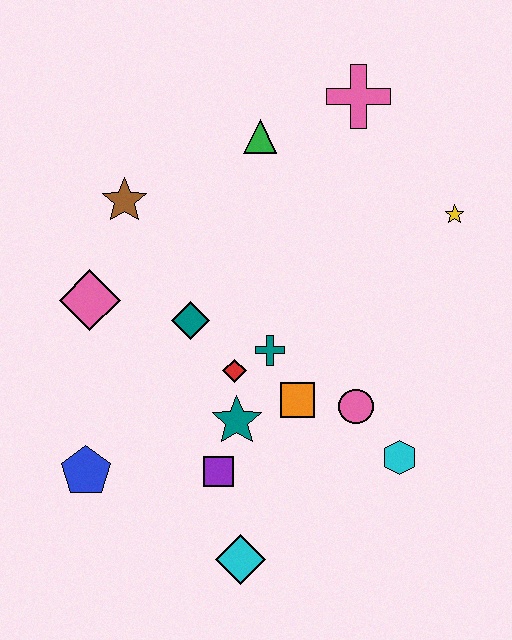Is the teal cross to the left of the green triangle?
No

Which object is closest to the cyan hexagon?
The pink circle is closest to the cyan hexagon.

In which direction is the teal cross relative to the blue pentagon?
The teal cross is to the right of the blue pentagon.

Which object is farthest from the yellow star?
The blue pentagon is farthest from the yellow star.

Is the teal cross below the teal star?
No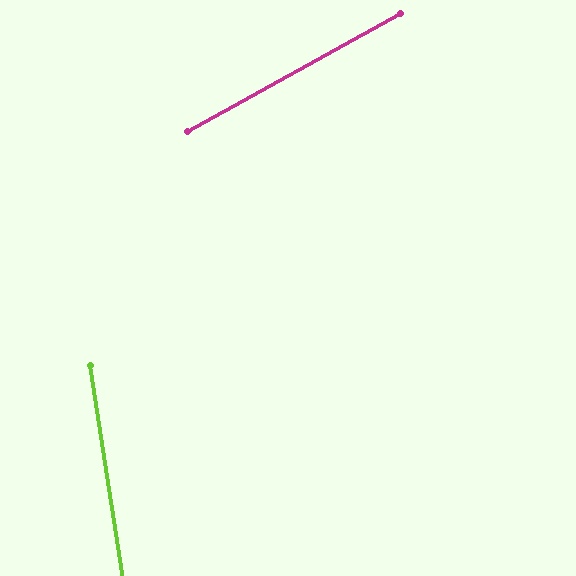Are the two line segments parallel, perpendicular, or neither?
Neither parallel nor perpendicular — they differ by about 70°.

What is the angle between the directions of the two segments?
Approximately 70 degrees.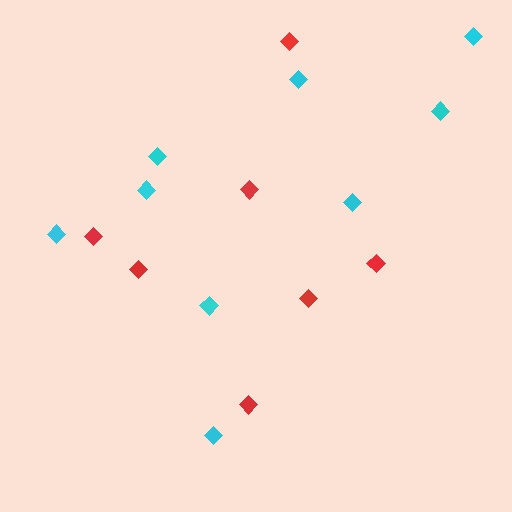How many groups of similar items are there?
There are 2 groups: one group of red diamonds (7) and one group of cyan diamonds (9).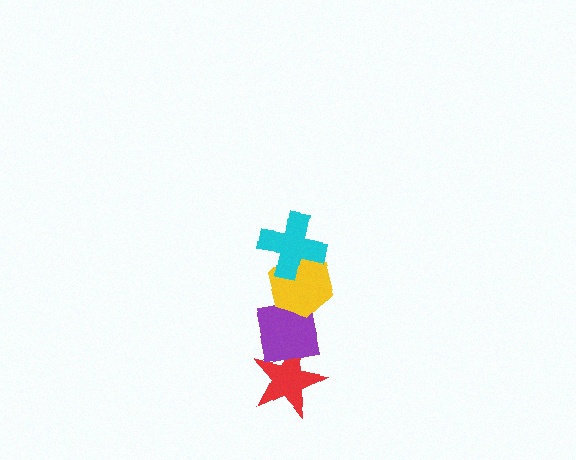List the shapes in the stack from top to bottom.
From top to bottom: the cyan cross, the yellow hexagon, the purple square, the red star.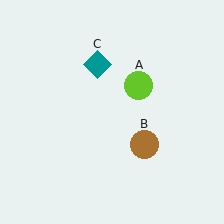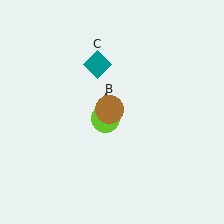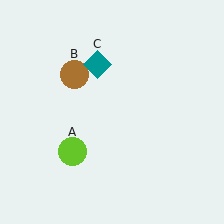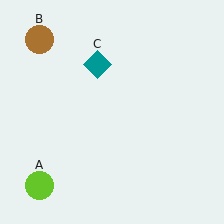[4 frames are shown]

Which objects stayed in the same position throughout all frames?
Teal diamond (object C) remained stationary.